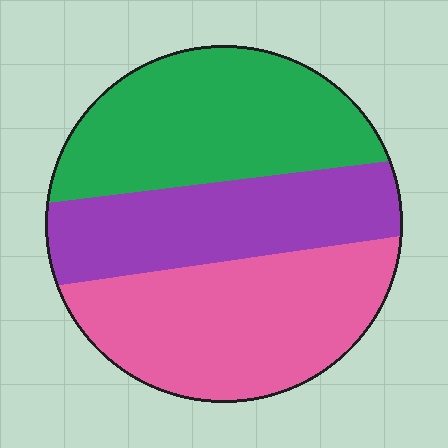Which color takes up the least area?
Purple, at roughly 30%.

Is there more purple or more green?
Green.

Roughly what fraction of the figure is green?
Green covers 35% of the figure.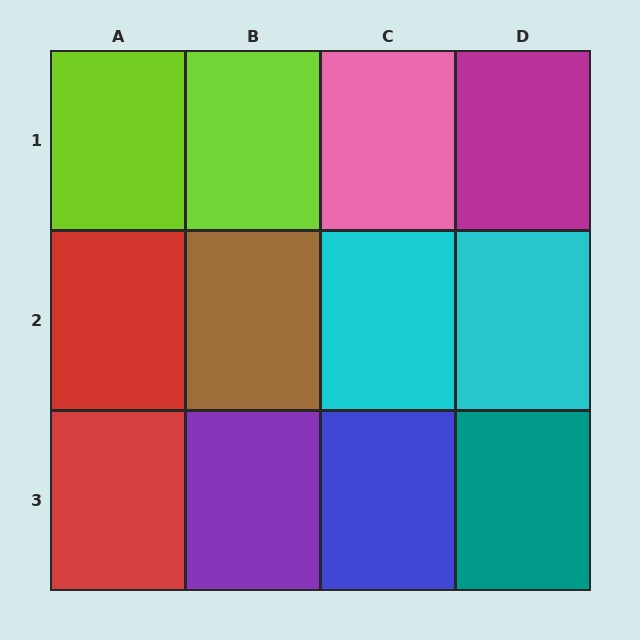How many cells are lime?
2 cells are lime.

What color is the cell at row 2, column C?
Cyan.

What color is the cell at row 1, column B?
Lime.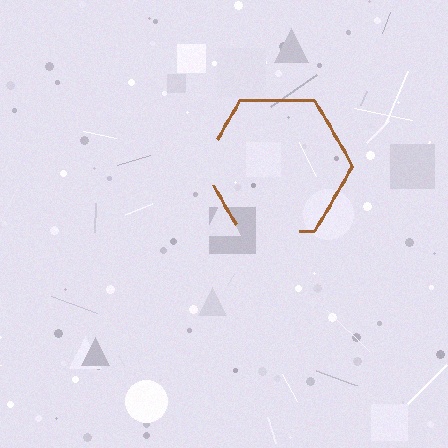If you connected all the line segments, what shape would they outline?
They would outline a hexagon.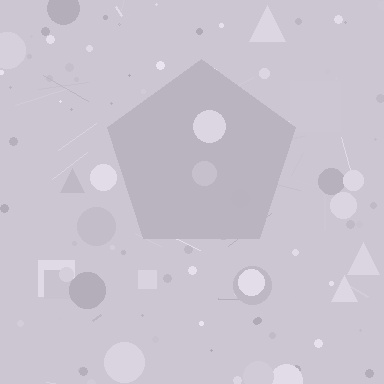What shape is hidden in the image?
A pentagon is hidden in the image.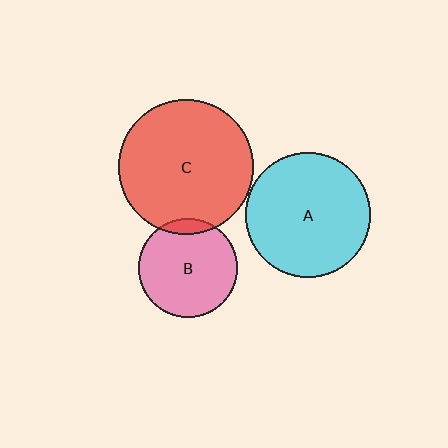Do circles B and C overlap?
Yes.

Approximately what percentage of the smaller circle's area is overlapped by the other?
Approximately 10%.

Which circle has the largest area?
Circle C (red).